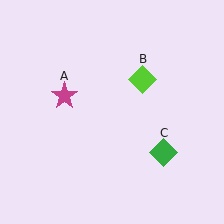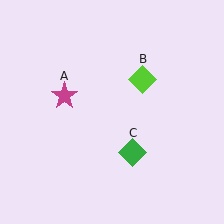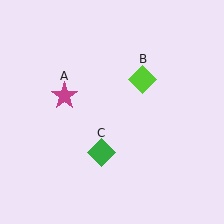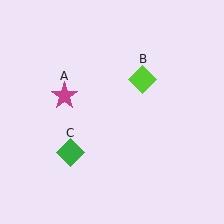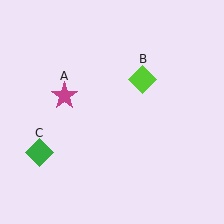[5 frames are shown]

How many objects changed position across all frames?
1 object changed position: green diamond (object C).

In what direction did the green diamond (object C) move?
The green diamond (object C) moved left.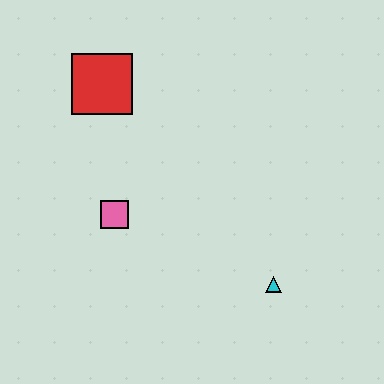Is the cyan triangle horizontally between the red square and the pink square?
No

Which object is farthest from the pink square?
The cyan triangle is farthest from the pink square.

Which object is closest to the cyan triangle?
The pink square is closest to the cyan triangle.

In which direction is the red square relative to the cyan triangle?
The red square is above the cyan triangle.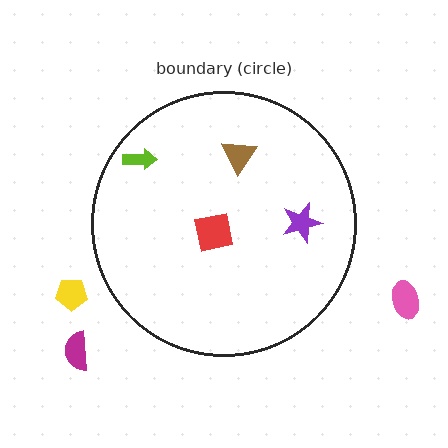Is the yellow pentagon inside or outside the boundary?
Outside.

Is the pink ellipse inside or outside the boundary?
Outside.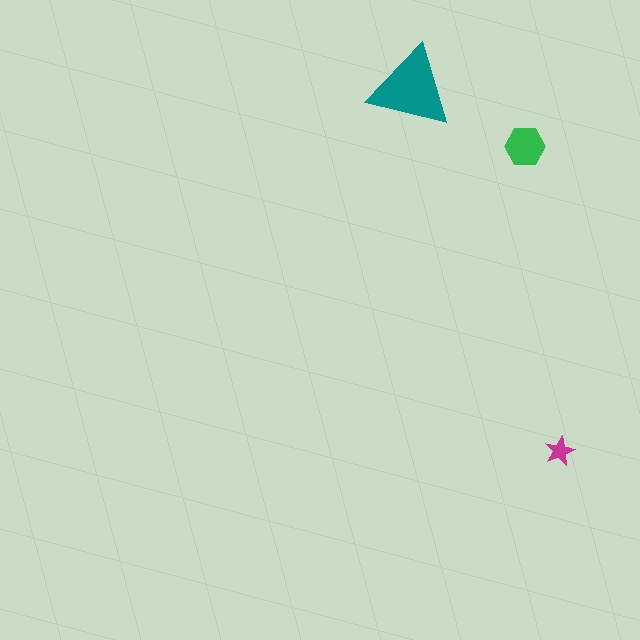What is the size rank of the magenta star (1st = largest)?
3rd.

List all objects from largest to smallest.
The teal triangle, the green hexagon, the magenta star.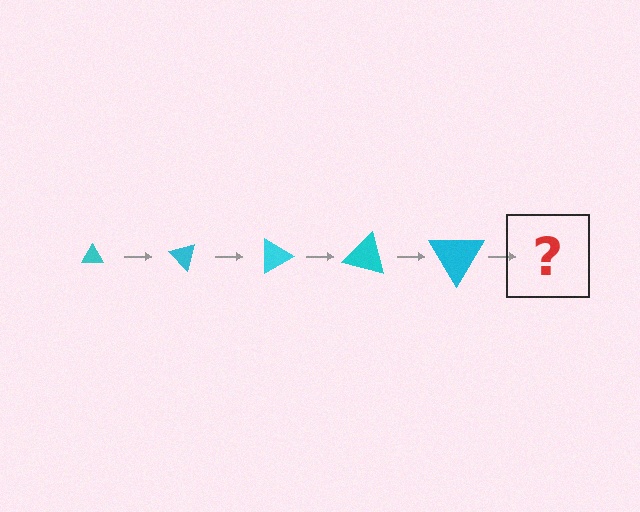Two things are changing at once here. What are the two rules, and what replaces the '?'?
The two rules are that the triangle grows larger each step and it rotates 45 degrees each step. The '?' should be a triangle, larger than the previous one and rotated 225 degrees from the start.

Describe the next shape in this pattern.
It should be a triangle, larger than the previous one and rotated 225 degrees from the start.